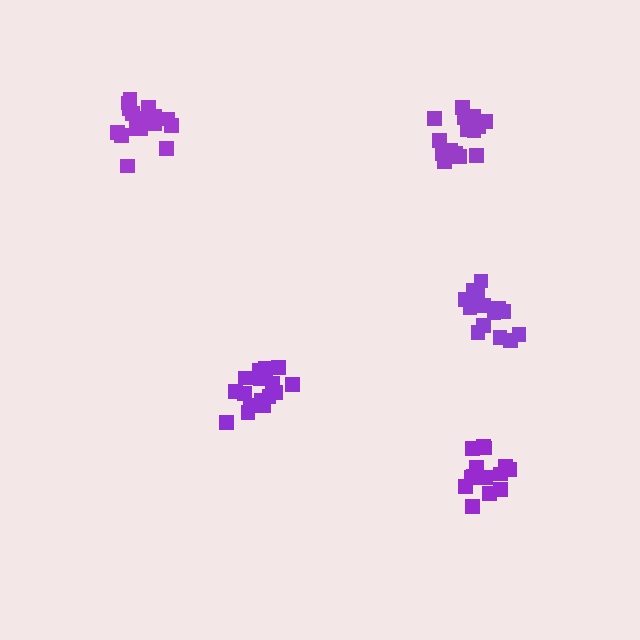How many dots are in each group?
Group 1: 18 dots, Group 2: 14 dots, Group 3: 14 dots, Group 4: 15 dots, Group 5: 16 dots (77 total).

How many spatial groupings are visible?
There are 5 spatial groupings.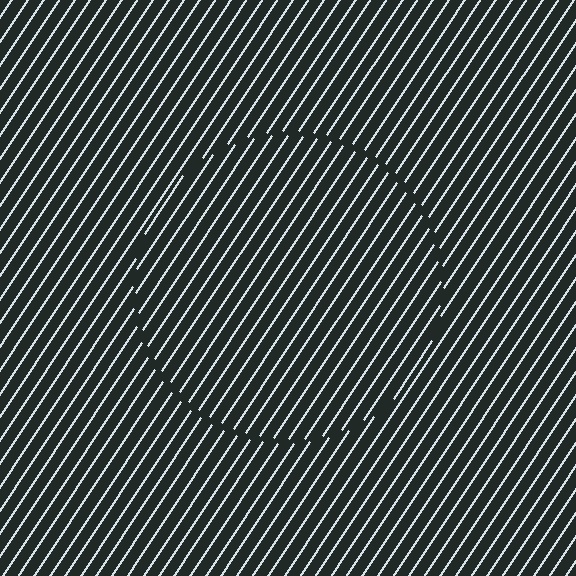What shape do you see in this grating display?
An illusory circle. The interior of the shape contains the same grating, shifted by half a period — the contour is defined by the phase discontinuity where line-ends from the inner and outer gratings abut.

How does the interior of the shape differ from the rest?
The interior of the shape contains the same grating, shifted by half a period — the contour is defined by the phase discontinuity where line-ends from the inner and outer gratings abut.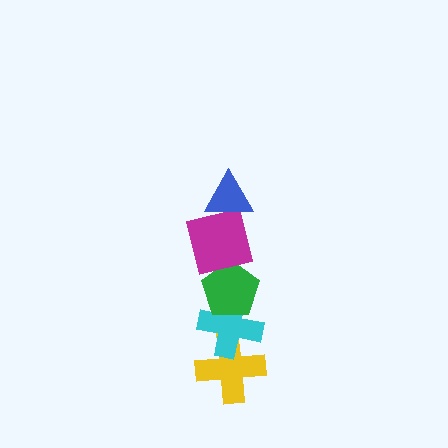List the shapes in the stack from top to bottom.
From top to bottom: the blue triangle, the magenta square, the green pentagon, the cyan cross, the yellow cross.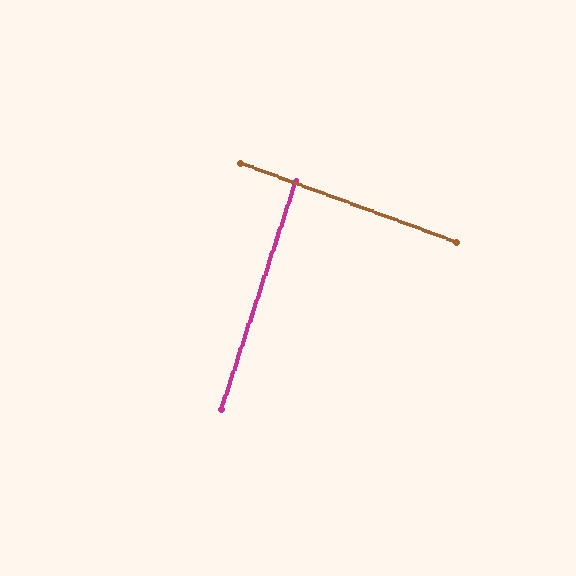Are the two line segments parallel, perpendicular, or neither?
Perpendicular — they meet at approximately 88°.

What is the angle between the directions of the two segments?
Approximately 88 degrees.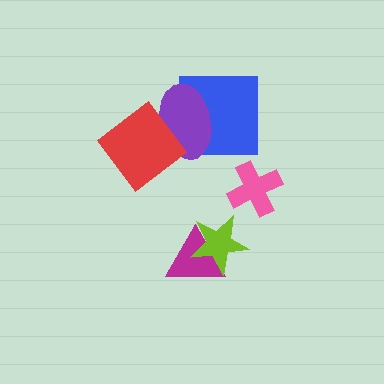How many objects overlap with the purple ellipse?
2 objects overlap with the purple ellipse.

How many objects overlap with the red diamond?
1 object overlaps with the red diamond.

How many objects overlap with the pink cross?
0 objects overlap with the pink cross.